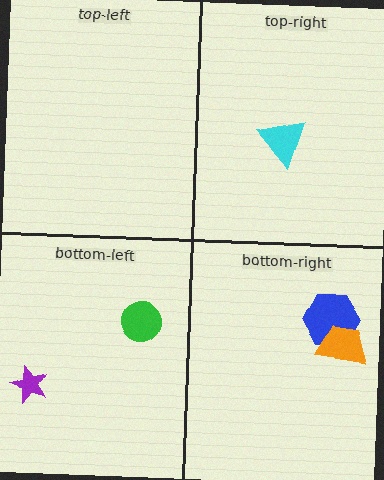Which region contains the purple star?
The bottom-left region.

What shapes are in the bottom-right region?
The blue hexagon, the orange trapezoid.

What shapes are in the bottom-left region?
The green circle, the purple star.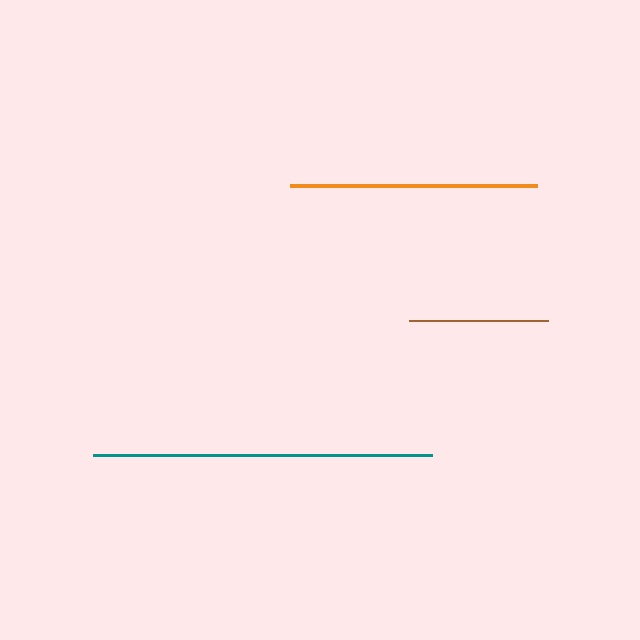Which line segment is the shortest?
The brown line is the shortest at approximately 139 pixels.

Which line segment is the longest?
The teal line is the longest at approximately 339 pixels.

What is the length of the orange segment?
The orange segment is approximately 247 pixels long.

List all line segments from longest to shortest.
From longest to shortest: teal, orange, brown.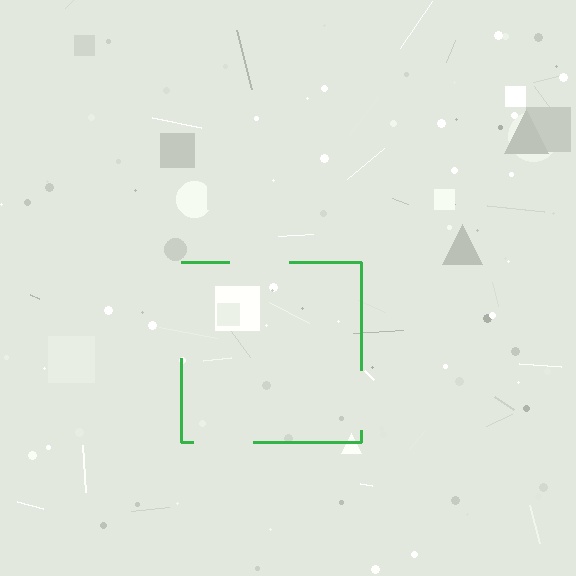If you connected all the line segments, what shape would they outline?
They would outline a square.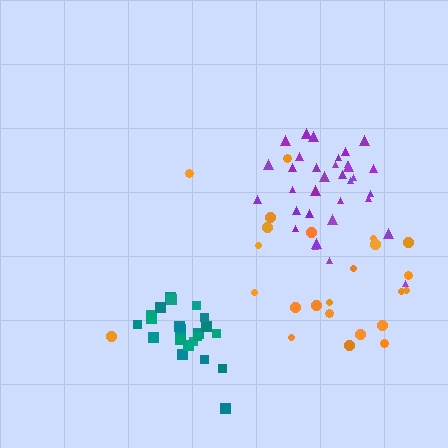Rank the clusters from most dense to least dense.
teal, purple, orange.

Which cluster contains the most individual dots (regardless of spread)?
Purple (33).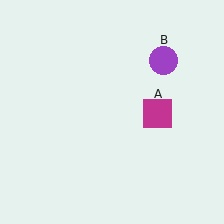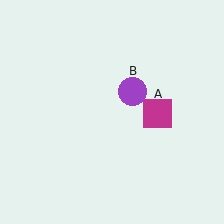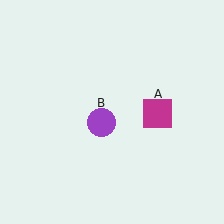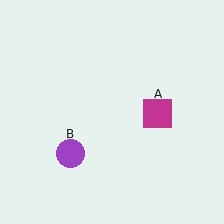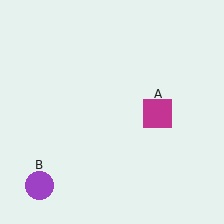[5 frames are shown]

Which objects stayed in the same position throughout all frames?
Magenta square (object A) remained stationary.